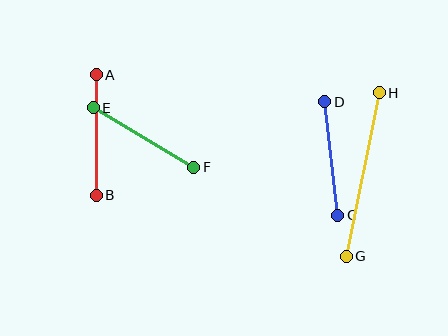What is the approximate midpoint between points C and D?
The midpoint is at approximately (331, 158) pixels.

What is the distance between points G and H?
The distance is approximately 167 pixels.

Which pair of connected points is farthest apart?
Points G and H are farthest apart.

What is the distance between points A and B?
The distance is approximately 121 pixels.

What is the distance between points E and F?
The distance is approximately 117 pixels.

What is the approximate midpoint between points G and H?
The midpoint is at approximately (363, 174) pixels.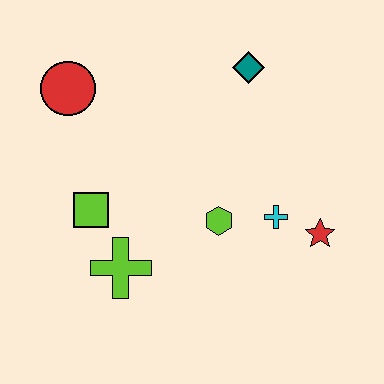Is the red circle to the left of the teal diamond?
Yes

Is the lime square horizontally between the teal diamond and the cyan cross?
No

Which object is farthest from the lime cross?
The teal diamond is farthest from the lime cross.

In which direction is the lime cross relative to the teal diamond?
The lime cross is below the teal diamond.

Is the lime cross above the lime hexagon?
No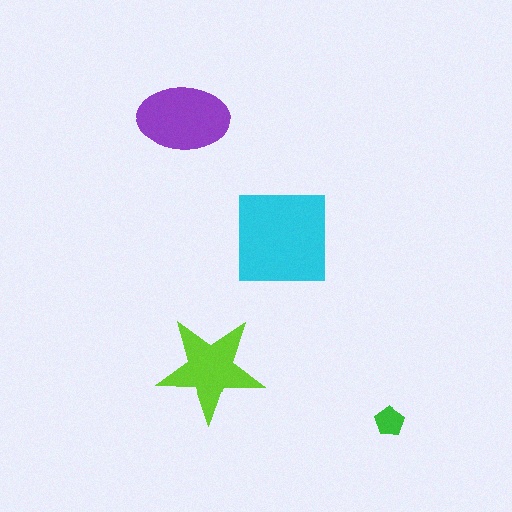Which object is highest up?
The purple ellipse is topmost.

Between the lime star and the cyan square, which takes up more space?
The cyan square.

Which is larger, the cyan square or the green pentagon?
The cyan square.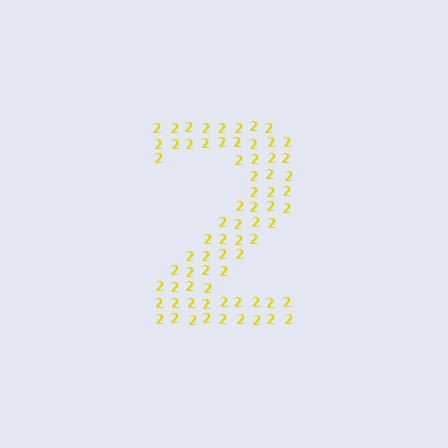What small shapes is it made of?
It is made of small digit 2's.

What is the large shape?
The large shape is the digit 2.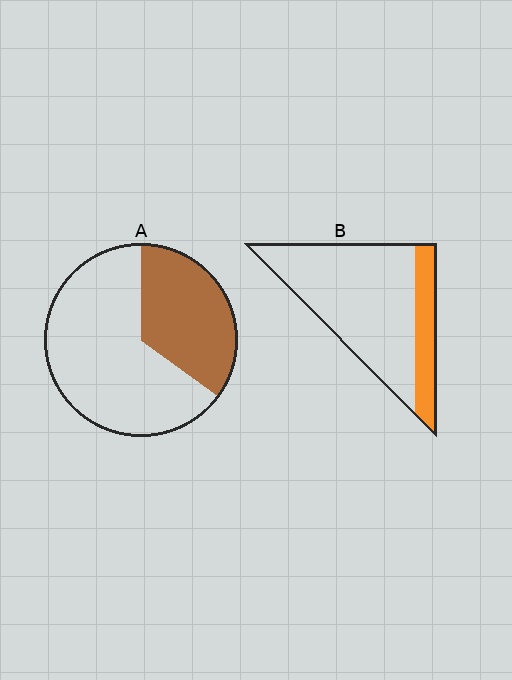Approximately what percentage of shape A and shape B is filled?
A is approximately 35% and B is approximately 20%.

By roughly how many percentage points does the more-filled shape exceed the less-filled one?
By roughly 15 percentage points (A over B).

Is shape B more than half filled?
No.